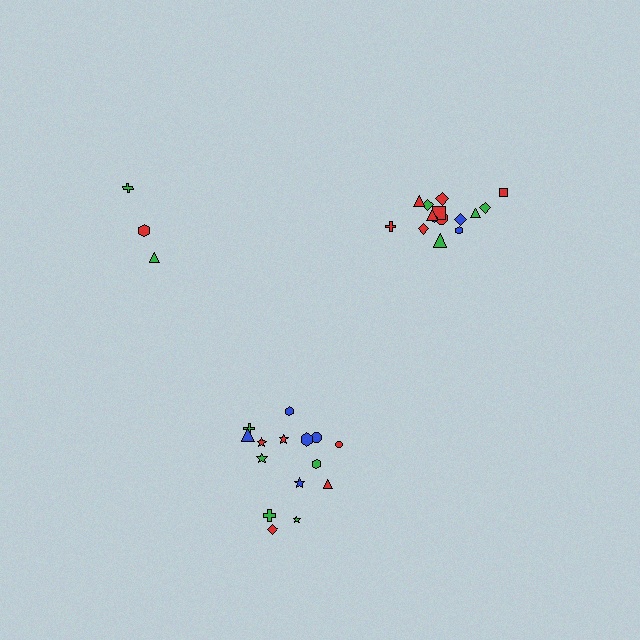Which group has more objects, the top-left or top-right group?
The top-right group.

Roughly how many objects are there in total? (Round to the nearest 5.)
Roughly 35 objects in total.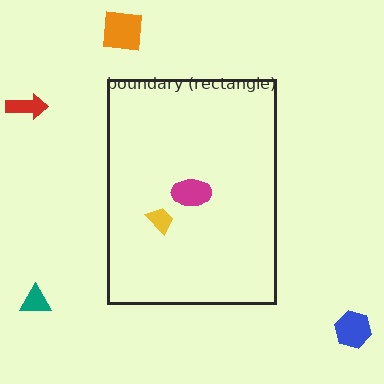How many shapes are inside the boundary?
2 inside, 4 outside.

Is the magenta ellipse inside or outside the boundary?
Inside.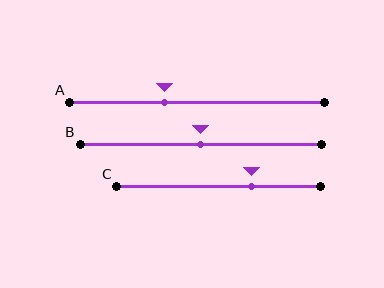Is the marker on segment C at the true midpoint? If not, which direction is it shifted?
No, the marker on segment C is shifted to the right by about 16% of the segment length.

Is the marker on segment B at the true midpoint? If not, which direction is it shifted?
Yes, the marker on segment B is at the true midpoint.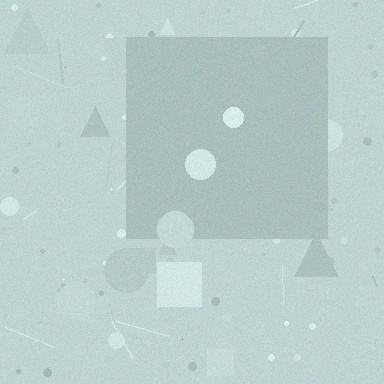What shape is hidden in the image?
A square is hidden in the image.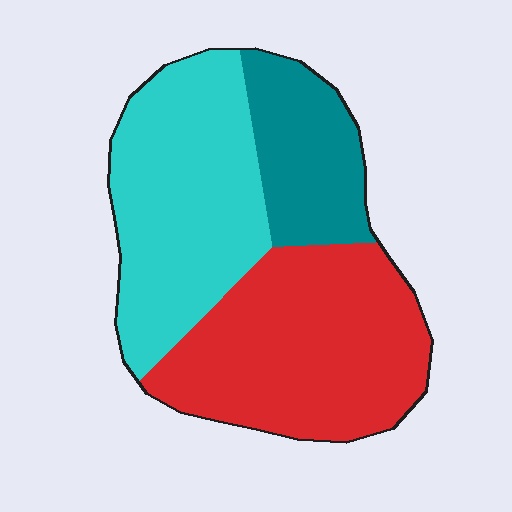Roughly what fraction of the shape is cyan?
Cyan covers around 40% of the shape.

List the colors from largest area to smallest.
From largest to smallest: red, cyan, teal.